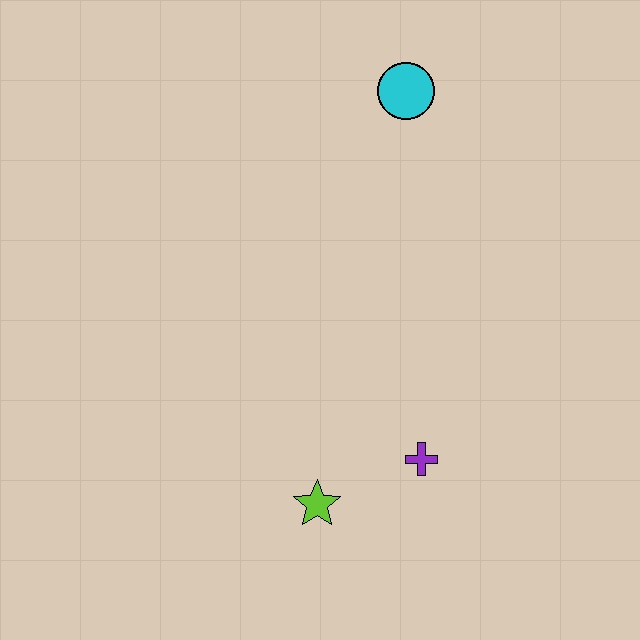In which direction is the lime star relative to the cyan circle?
The lime star is below the cyan circle.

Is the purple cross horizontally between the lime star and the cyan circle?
No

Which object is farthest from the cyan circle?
The lime star is farthest from the cyan circle.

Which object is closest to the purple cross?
The lime star is closest to the purple cross.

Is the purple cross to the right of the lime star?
Yes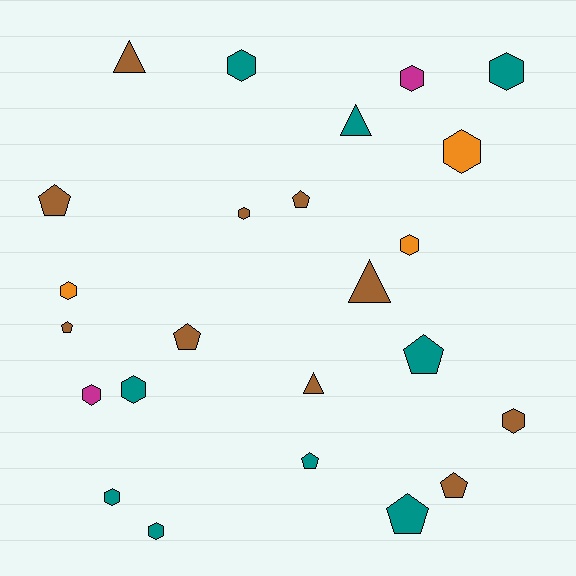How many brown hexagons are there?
There are 2 brown hexagons.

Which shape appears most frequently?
Hexagon, with 12 objects.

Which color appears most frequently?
Brown, with 10 objects.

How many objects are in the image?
There are 24 objects.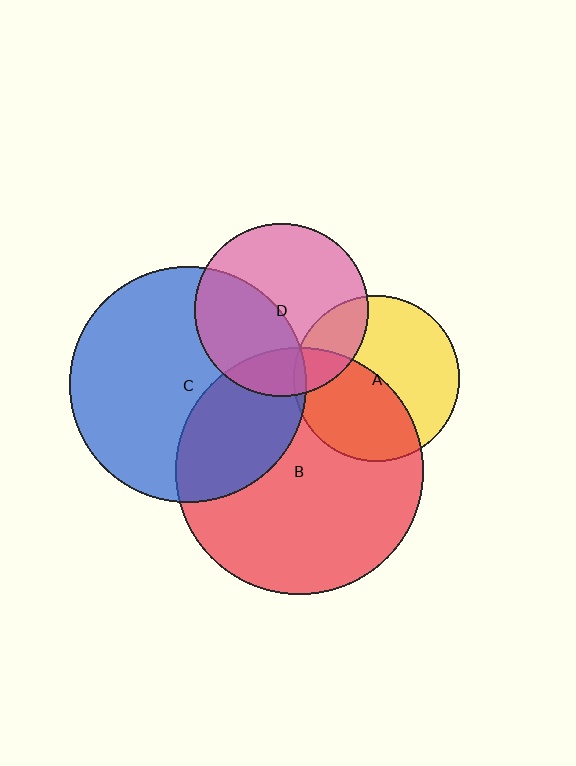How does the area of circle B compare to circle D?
Approximately 2.0 times.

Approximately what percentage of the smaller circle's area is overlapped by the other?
Approximately 30%.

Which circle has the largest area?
Circle B (red).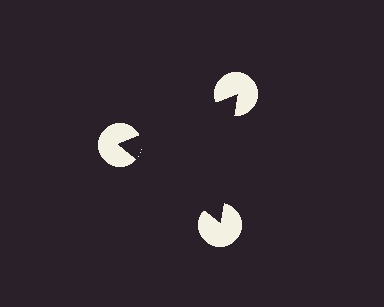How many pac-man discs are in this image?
There are 3 — one at each vertex of the illusory triangle.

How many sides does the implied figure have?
3 sides.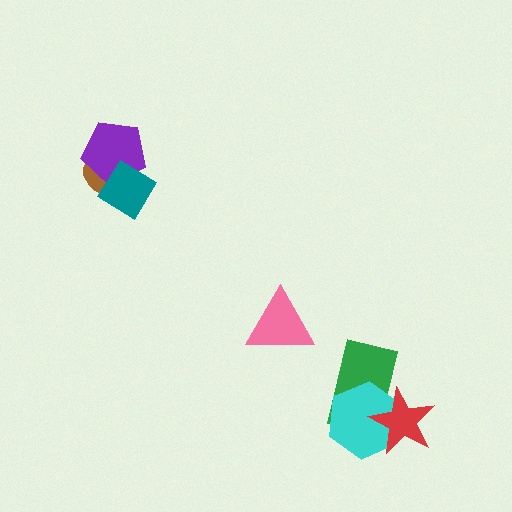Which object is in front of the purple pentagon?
The teal diamond is in front of the purple pentagon.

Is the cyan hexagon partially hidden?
Yes, it is partially covered by another shape.